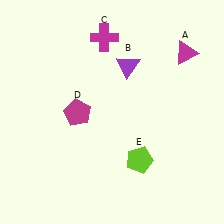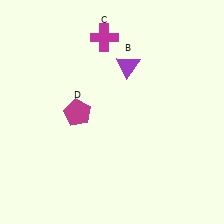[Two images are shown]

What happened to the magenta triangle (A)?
The magenta triangle (A) was removed in Image 2. It was in the top-right area of Image 1.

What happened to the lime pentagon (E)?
The lime pentagon (E) was removed in Image 2. It was in the bottom-right area of Image 1.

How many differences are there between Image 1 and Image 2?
There are 2 differences between the two images.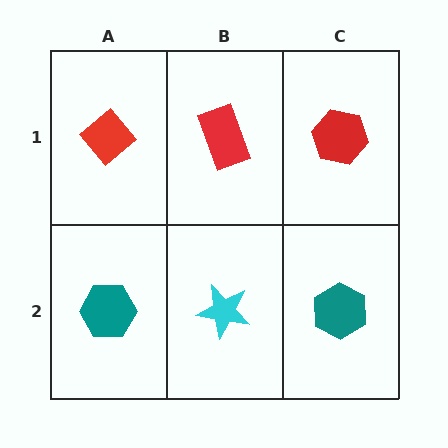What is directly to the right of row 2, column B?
A teal hexagon.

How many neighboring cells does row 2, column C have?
2.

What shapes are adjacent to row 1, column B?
A cyan star (row 2, column B), a red diamond (row 1, column A), a red hexagon (row 1, column C).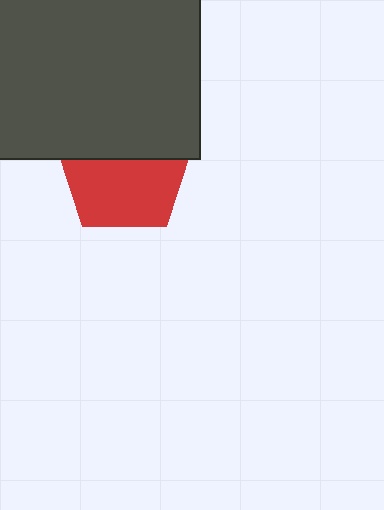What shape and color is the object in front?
The object in front is a dark gray rectangle.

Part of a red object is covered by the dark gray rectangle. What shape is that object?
It is a pentagon.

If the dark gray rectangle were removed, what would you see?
You would see the complete red pentagon.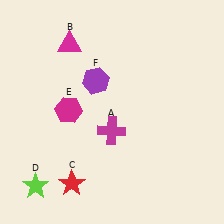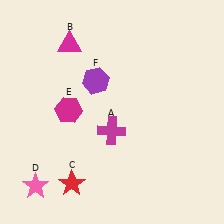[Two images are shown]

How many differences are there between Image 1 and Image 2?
There is 1 difference between the two images.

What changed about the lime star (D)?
In Image 1, D is lime. In Image 2, it changed to pink.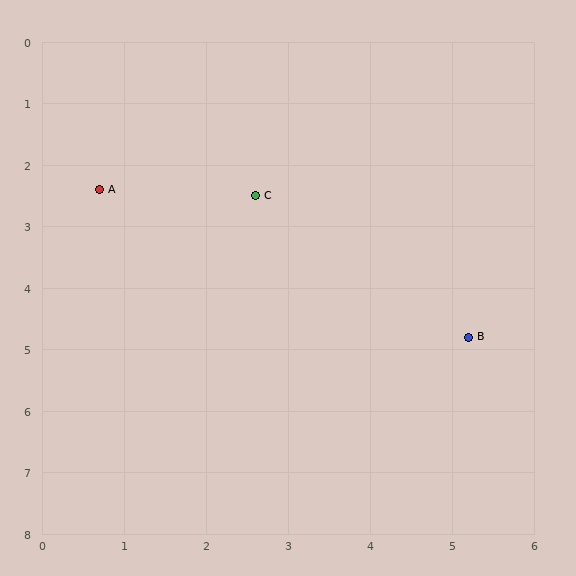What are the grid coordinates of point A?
Point A is at approximately (0.7, 2.4).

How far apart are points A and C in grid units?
Points A and C are about 1.9 grid units apart.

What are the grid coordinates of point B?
Point B is at approximately (5.2, 4.8).